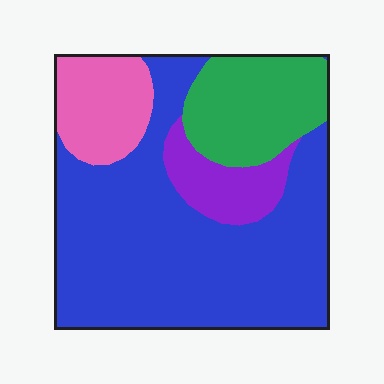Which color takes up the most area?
Blue, at roughly 60%.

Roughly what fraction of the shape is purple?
Purple covers roughly 10% of the shape.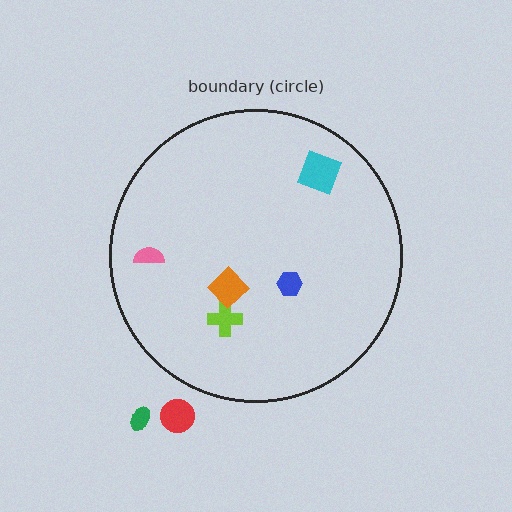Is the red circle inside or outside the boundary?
Outside.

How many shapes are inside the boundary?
5 inside, 2 outside.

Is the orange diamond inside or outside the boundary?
Inside.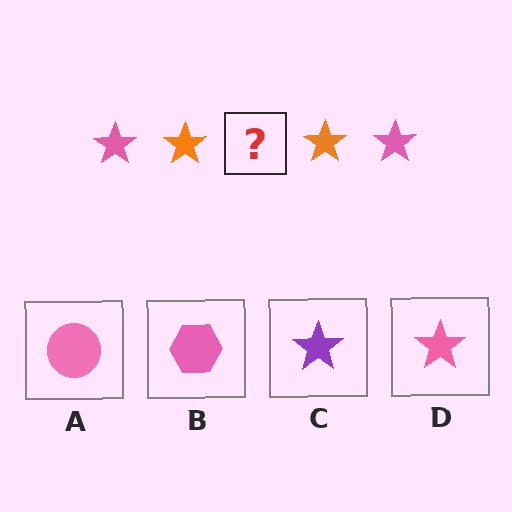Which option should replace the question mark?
Option D.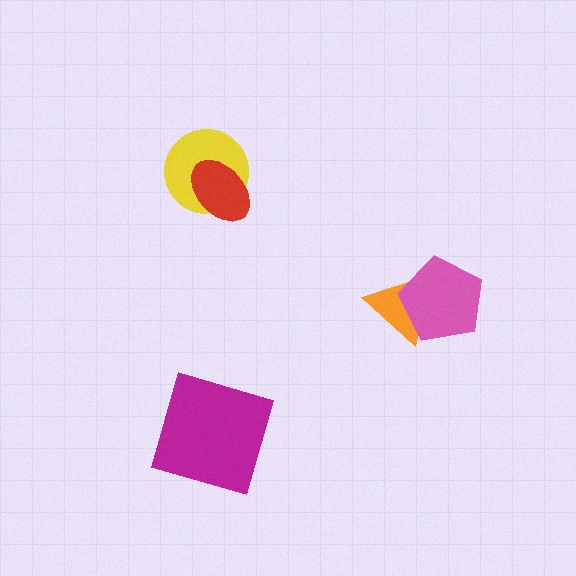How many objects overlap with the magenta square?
0 objects overlap with the magenta square.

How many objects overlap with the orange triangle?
1 object overlaps with the orange triangle.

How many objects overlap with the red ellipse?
1 object overlaps with the red ellipse.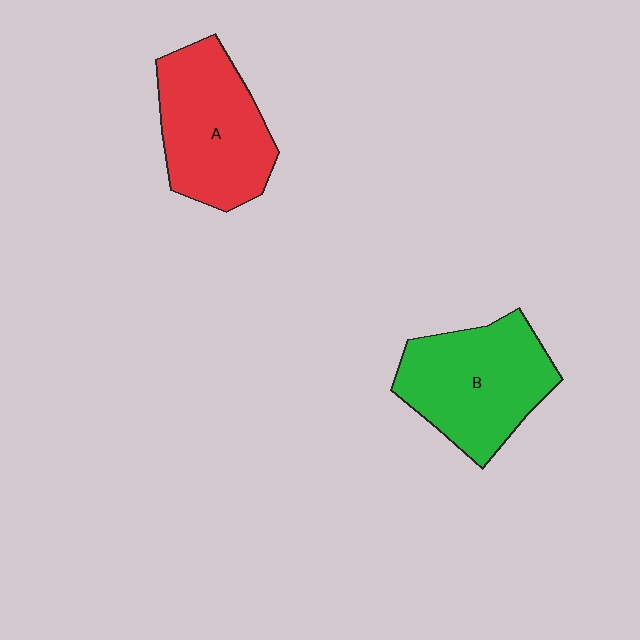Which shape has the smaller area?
Shape A (red).